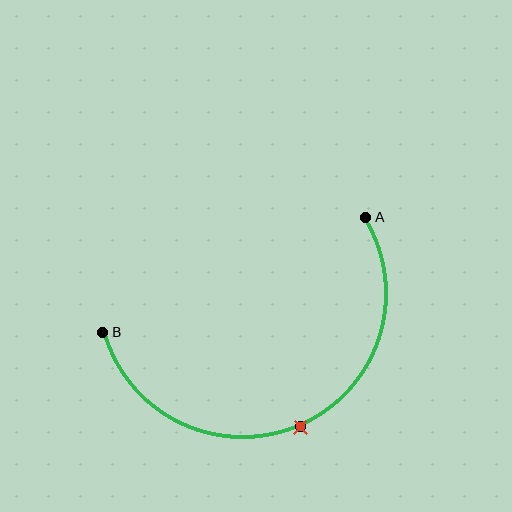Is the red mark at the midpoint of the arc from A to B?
Yes. The red mark lies on the arc at equal arc-length from both A and B — it is the arc midpoint.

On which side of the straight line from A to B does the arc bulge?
The arc bulges below the straight line connecting A and B.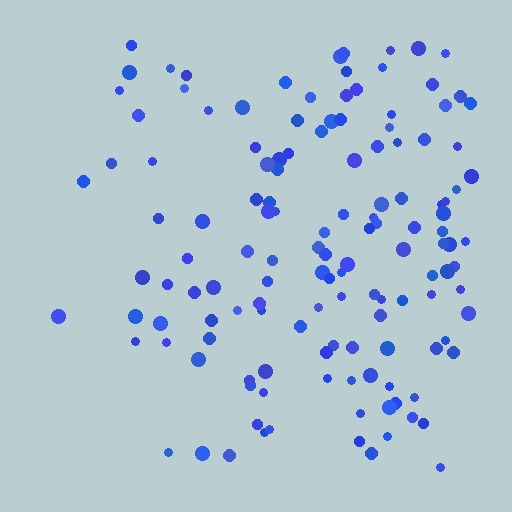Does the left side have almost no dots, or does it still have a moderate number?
Still a moderate number, just noticeably fewer than the right.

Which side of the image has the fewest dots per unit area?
The left.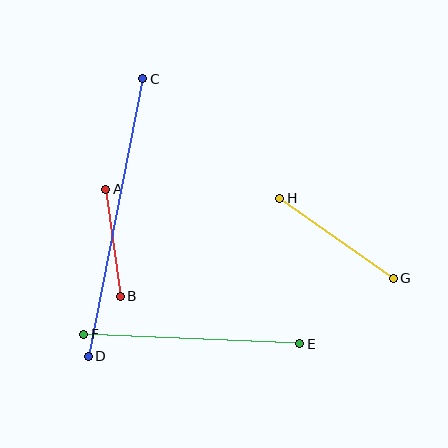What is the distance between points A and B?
The distance is approximately 108 pixels.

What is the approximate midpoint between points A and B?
The midpoint is at approximately (113, 243) pixels.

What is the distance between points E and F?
The distance is approximately 216 pixels.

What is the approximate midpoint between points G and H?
The midpoint is at approximately (337, 238) pixels.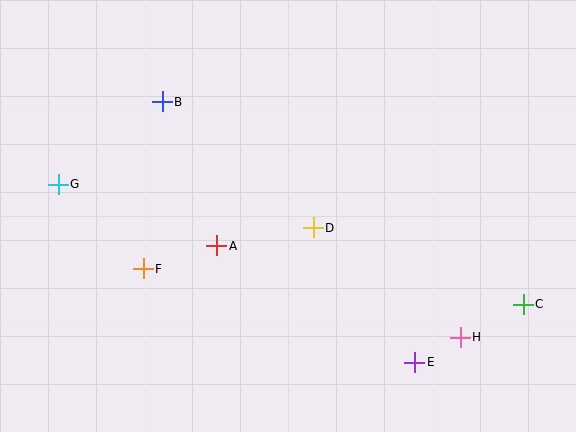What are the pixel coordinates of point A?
Point A is at (217, 246).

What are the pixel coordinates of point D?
Point D is at (313, 228).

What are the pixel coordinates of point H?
Point H is at (460, 337).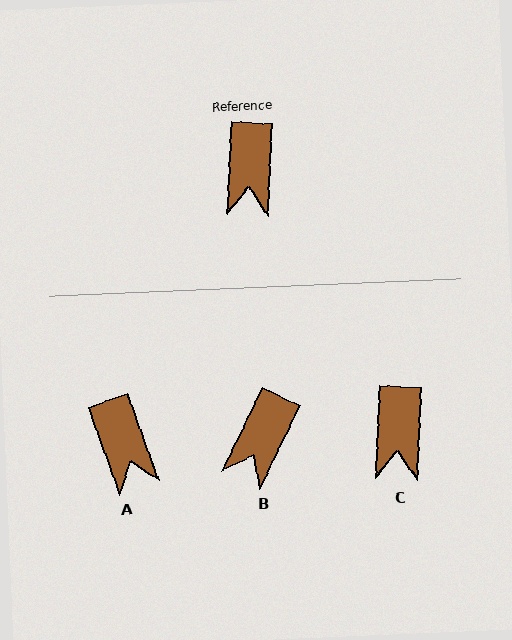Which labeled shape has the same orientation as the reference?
C.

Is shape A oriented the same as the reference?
No, it is off by about 23 degrees.